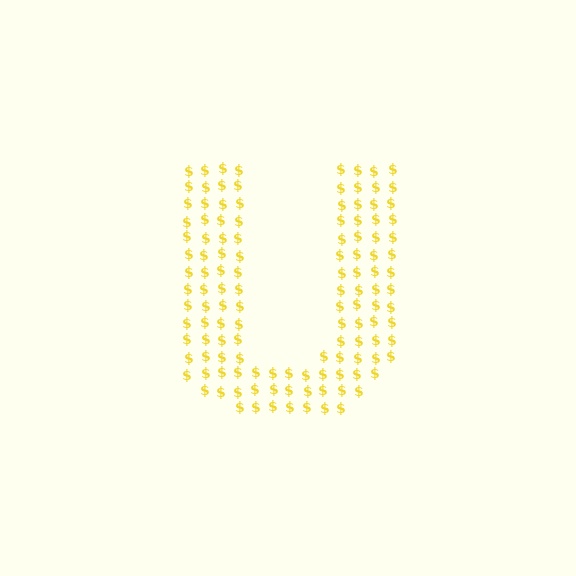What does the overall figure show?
The overall figure shows the letter U.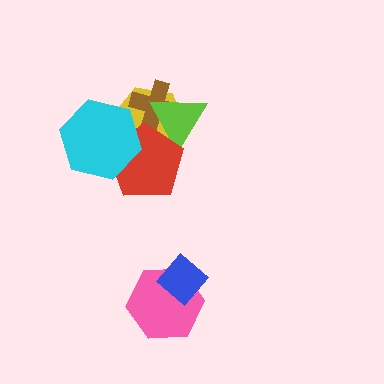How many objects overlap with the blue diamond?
1 object overlaps with the blue diamond.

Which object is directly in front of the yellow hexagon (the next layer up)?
The brown cross is directly in front of the yellow hexagon.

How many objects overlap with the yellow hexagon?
4 objects overlap with the yellow hexagon.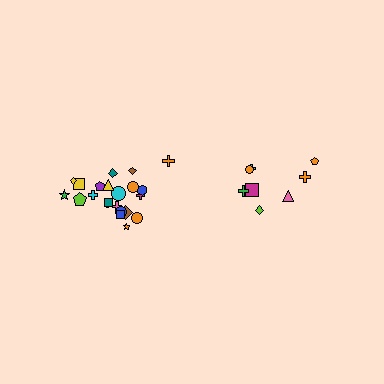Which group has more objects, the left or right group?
The left group.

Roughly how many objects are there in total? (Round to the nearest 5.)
Roughly 30 objects in total.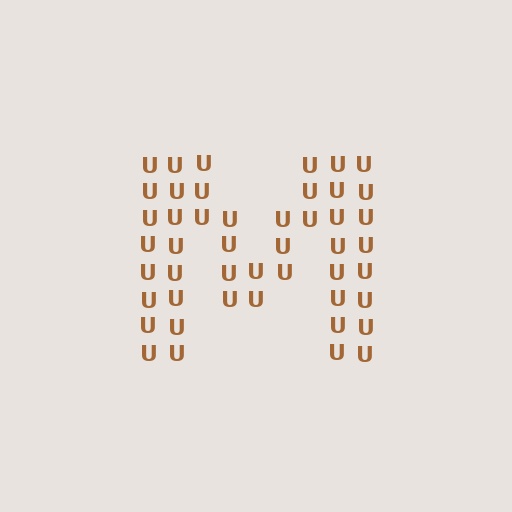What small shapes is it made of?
It is made of small letter U's.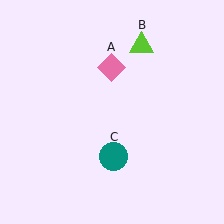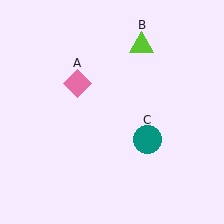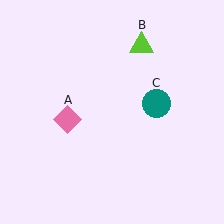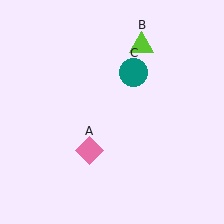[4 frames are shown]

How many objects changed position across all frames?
2 objects changed position: pink diamond (object A), teal circle (object C).